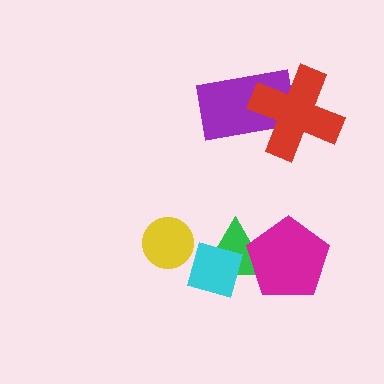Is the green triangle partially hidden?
Yes, it is partially covered by another shape.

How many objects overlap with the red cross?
1 object overlaps with the red cross.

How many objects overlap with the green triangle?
2 objects overlap with the green triangle.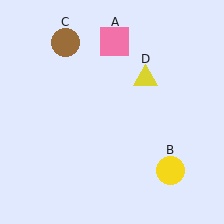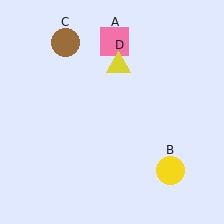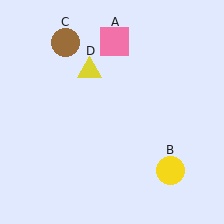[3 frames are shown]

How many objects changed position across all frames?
1 object changed position: yellow triangle (object D).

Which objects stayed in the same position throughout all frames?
Pink square (object A) and yellow circle (object B) and brown circle (object C) remained stationary.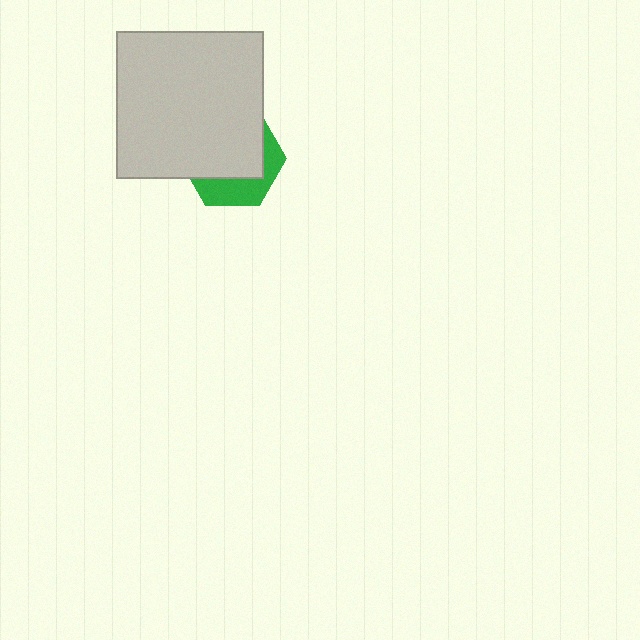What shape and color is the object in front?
The object in front is a light gray square.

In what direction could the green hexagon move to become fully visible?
The green hexagon could move down. That would shift it out from behind the light gray square entirely.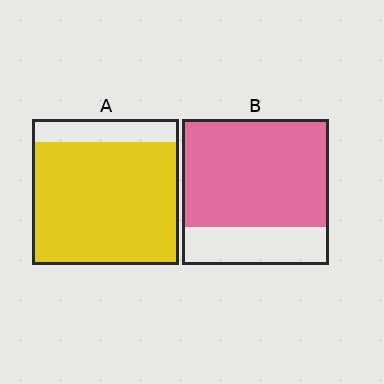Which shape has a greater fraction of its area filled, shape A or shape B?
Shape A.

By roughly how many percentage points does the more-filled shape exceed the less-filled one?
By roughly 10 percentage points (A over B).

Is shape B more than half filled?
Yes.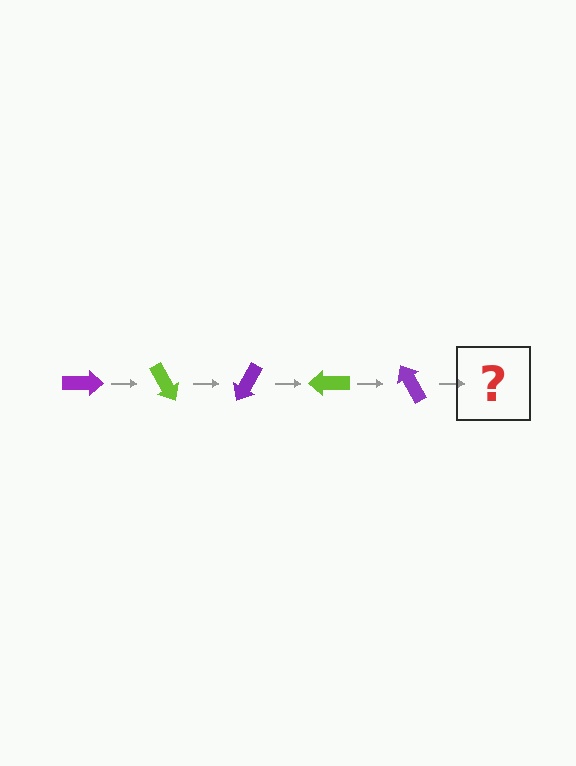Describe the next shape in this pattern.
It should be a lime arrow, rotated 300 degrees from the start.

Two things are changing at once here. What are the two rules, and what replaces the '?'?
The two rules are that it rotates 60 degrees each step and the color cycles through purple and lime. The '?' should be a lime arrow, rotated 300 degrees from the start.